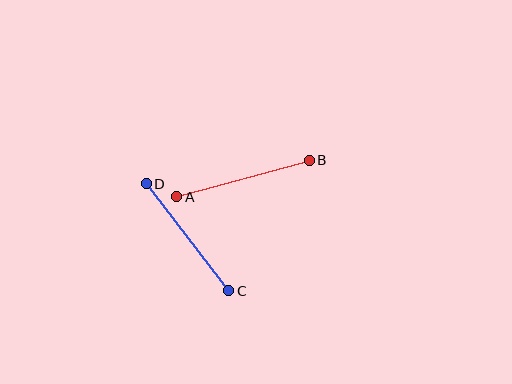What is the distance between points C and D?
The distance is approximately 135 pixels.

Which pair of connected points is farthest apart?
Points A and B are farthest apart.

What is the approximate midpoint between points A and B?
The midpoint is at approximately (243, 178) pixels.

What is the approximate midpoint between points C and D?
The midpoint is at approximately (188, 237) pixels.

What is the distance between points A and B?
The distance is approximately 137 pixels.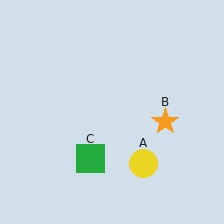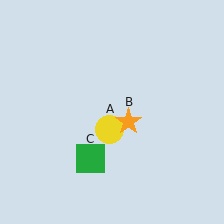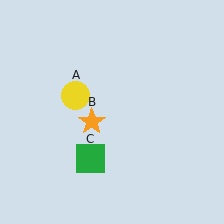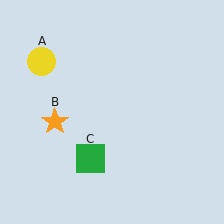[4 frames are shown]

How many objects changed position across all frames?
2 objects changed position: yellow circle (object A), orange star (object B).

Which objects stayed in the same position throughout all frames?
Green square (object C) remained stationary.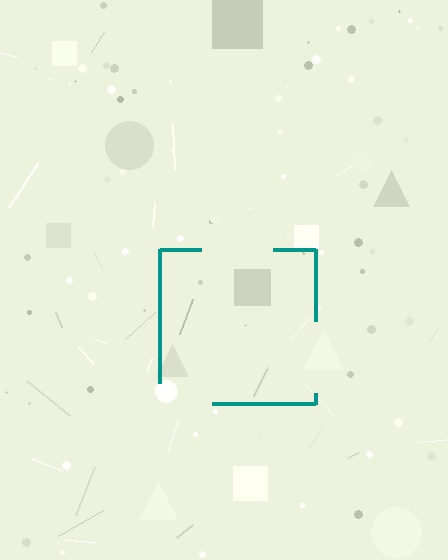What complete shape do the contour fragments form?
The contour fragments form a square.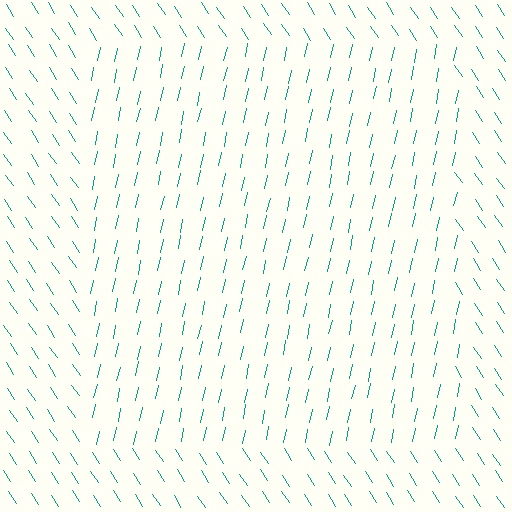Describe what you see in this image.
The image is filled with small teal line segments. A rectangle region in the image has lines oriented differently from the surrounding lines, creating a visible texture boundary.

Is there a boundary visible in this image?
Yes, there is a texture boundary formed by a change in line orientation.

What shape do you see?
I see a rectangle.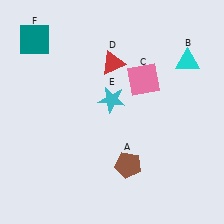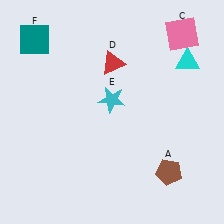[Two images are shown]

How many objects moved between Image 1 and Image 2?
2 objects moved between the two images.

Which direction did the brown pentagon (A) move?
The brown pentagon (A) moved right.